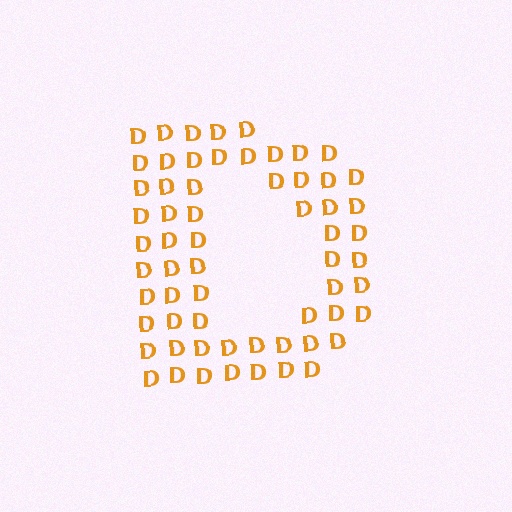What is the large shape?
The large shape is the letter D.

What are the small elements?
The small elements are letter D's.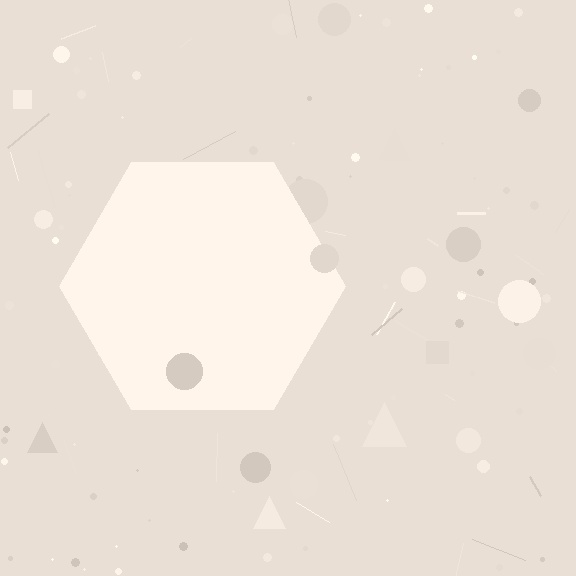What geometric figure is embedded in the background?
A hexagon is embedded in the background.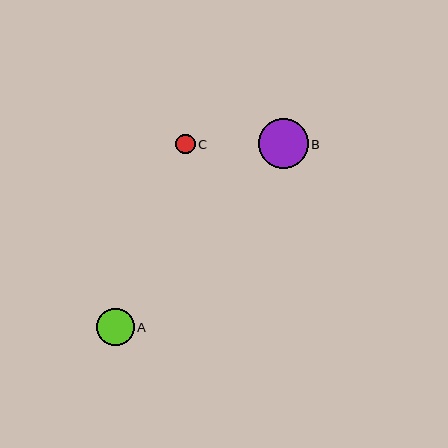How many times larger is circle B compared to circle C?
Circle B is approximately 2.5 times the size of circle C.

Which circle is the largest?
Circle B is the largest with a size of approximately 50 pixels.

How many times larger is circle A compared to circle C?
Circle A is approximately 1.9 times the size of circle C.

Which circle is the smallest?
Circle C is the smallest with a size of approximately 20 pixels.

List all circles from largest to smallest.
From largest to smallest: B, A, C.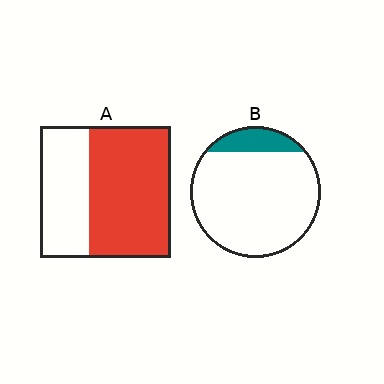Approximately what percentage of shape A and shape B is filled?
A is approximately 65% and B is approximately 15%.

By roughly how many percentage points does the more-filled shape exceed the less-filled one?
By roughly 50 percentage points (A over B).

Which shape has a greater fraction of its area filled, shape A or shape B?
Shape A.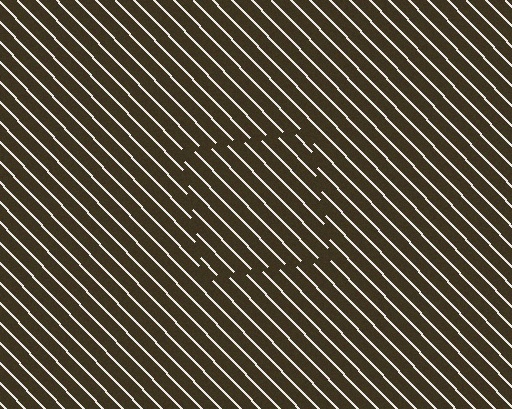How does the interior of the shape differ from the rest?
The interior of the shape contains the same grating, shifted by half a period — the contour is defined by the phase discontinuity where line-ends from the inner and outer gratings abut.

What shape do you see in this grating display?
An illusory square. The interior of the shape contains the same grating, shifted by half a period — the contour is defined by the phase discontinuity where line-ends from the inner and outer gratings abut.